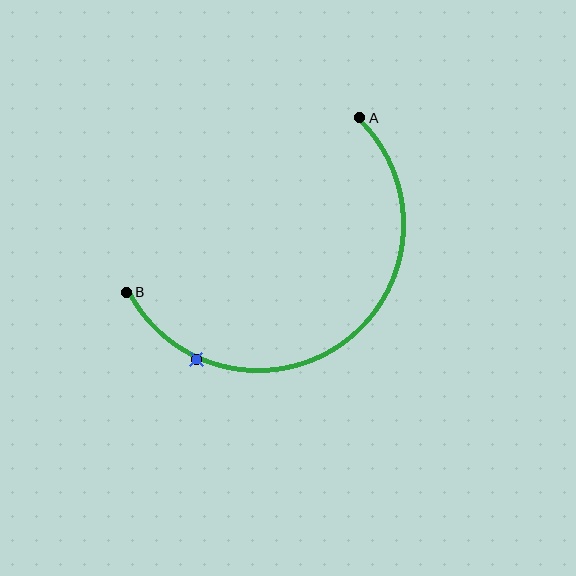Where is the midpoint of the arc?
The arc midpoint is the point on the curve farthest from the straight line joining A and B. It sits below and to the right of that line.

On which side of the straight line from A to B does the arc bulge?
The arc bulges below and to the right of the straight line connecting A and B.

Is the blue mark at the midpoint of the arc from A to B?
No. The blue mark lies on the arc but is closer to endpoint B. The arc midpoint would be at the point on the curve equidistant along the arc from both A and B.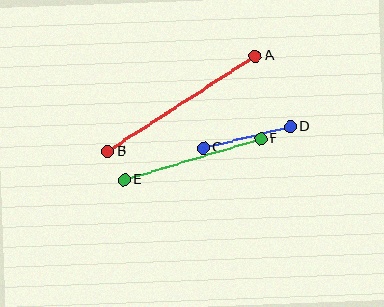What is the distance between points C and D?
The distance is approximately 90 pixels.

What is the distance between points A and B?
The distance is approximately 176 pixels.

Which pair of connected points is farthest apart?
Points A and B are farthest apart.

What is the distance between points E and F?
The distance is approximately 143 pixels.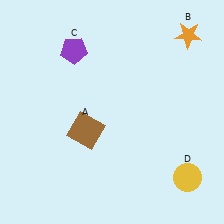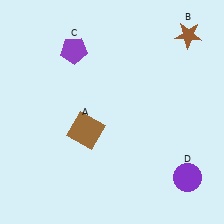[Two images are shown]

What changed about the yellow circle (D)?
In Image 1, D is yellow. In Image 2, it changed to purple.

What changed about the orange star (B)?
In Image 1, B is orange. In Image 2, it changed to brown.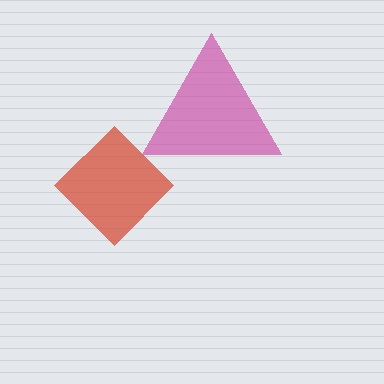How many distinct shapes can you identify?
There are 2 distinct shapes: a magenta triangle, a red diamond.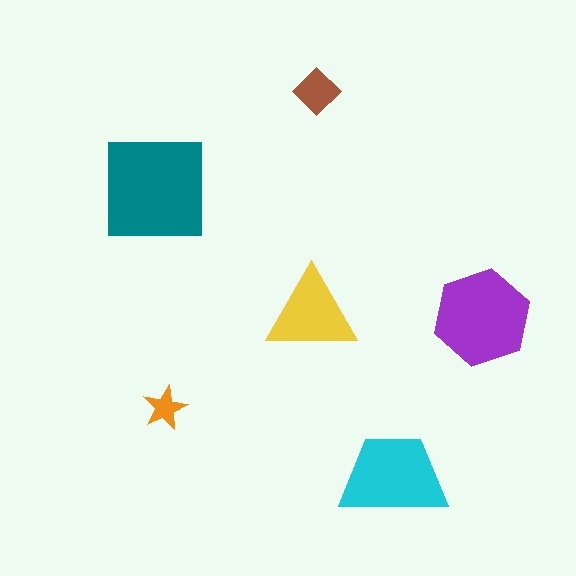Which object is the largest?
The teal square.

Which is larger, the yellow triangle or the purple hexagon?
The purple hexagon.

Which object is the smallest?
The orange star.